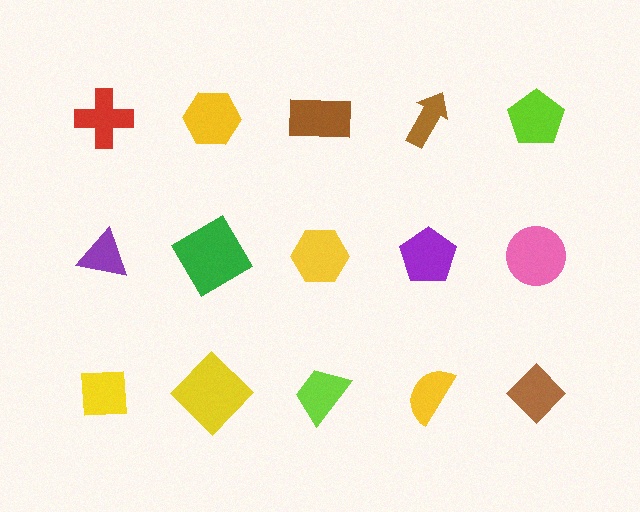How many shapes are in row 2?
5 shapes.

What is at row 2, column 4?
A purple pentagon.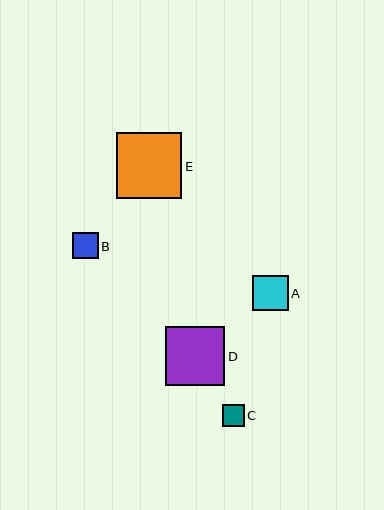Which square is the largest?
Square E is the largest with a size of approximately 66 pixels.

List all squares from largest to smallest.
From largest to smallest: E, D, A, B, C.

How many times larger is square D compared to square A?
Square D is approximately 1.7 times the size of square A.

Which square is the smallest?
Square C is the smallest with a size of approximately 21 pixels.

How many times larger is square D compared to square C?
Square D is approximately 2.8 times the size of square C.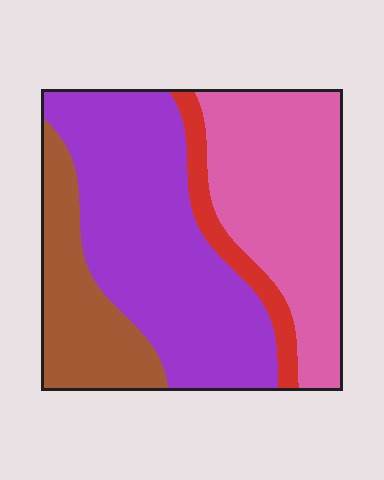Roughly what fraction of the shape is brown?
Brown takes up about one sixth (1/6) of the shape.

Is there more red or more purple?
Purple.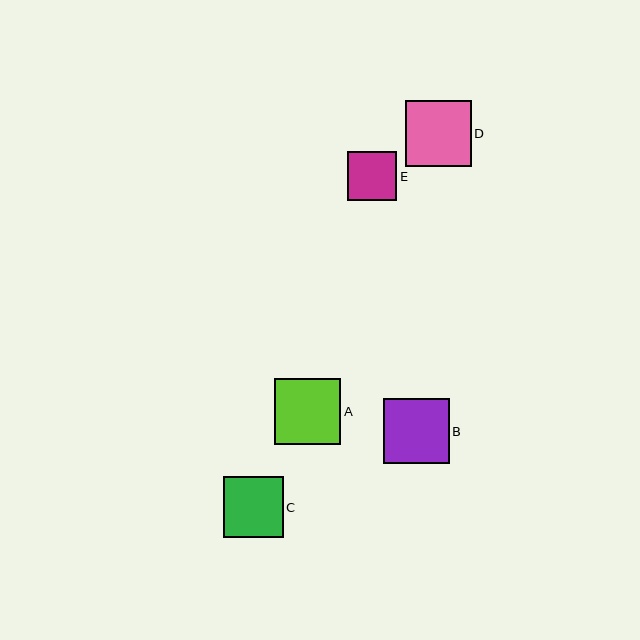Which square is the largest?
Square A is the largest with a size of approximately 67 pixels.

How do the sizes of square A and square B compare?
Square A and square B are approximately the same size.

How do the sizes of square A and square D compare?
Square A and square D are approximately the same size.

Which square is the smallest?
Square E is the smallest with a size of approximately 49 pixels.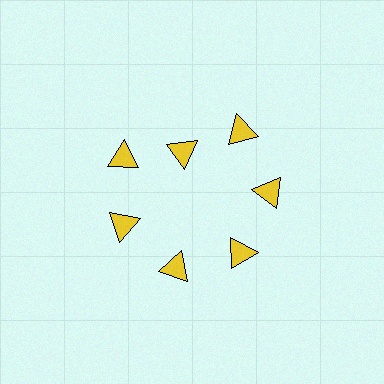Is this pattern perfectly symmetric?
No. The 7 yellow triangles are arranged in a ring, but one element near the 12 o'clock position is pulled inward toward the center, breaking the 7-fold rotational symmetry.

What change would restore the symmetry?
The symmetry would be restored by moving it outward, back onto the ring so that all 7 triangles sit at equal angles and equal distance from the center.